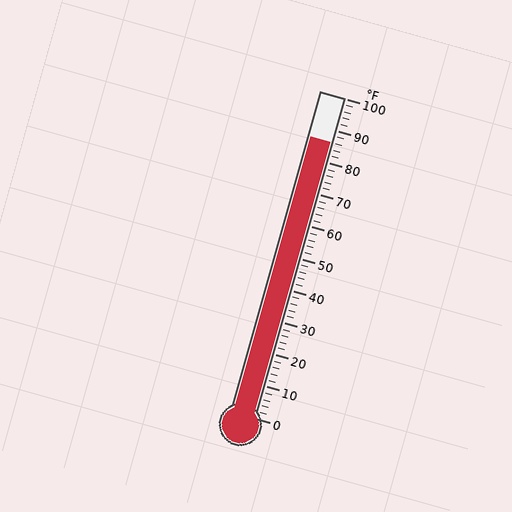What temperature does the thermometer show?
The thermometer shows approximately 86°F.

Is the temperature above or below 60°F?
The temperature is above 60°F.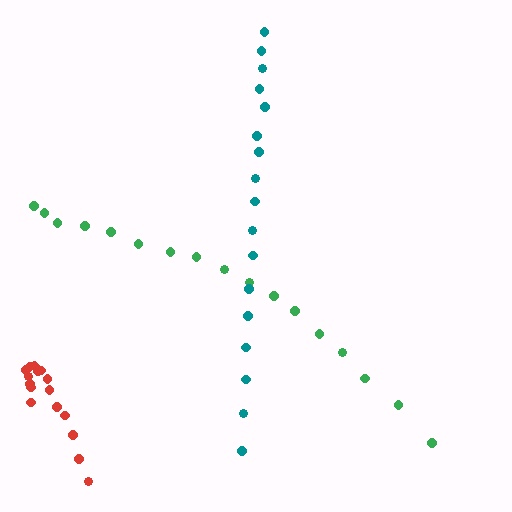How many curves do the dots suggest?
There are 3 distinct paths.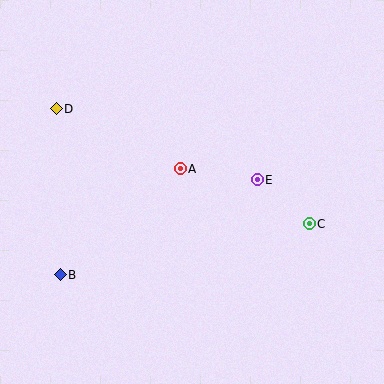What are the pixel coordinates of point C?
Point C is at (309, 224).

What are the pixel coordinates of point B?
Point B is at (60, 275).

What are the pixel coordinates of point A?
Point A is at (180, 169).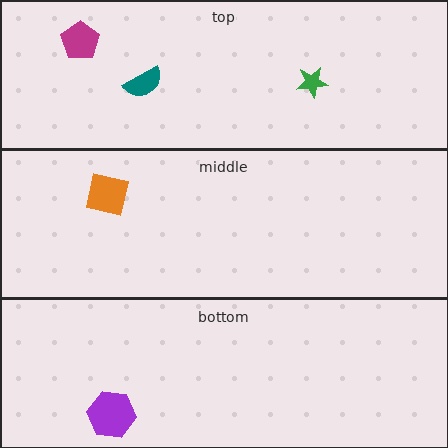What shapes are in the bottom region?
The purple hexagon.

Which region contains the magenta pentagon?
The top region.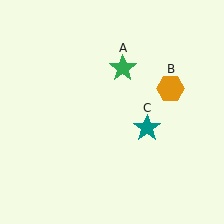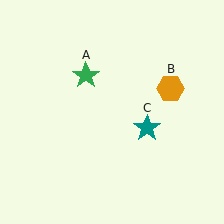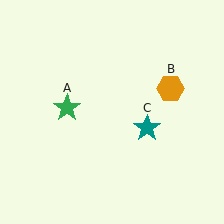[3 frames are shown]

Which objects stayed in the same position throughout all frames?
Orange hexagon (object B) and teal star (object C) remained stationary.